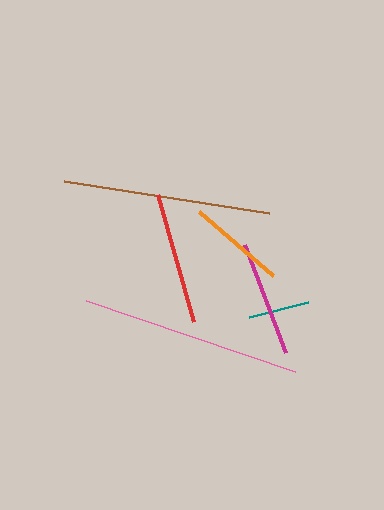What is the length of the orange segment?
The orange segment is approximately 98 pixels long.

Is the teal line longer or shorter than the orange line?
The orange line is longer than the teal line.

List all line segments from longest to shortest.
From longest to shortest: pink, brown, red, magenta, orange, teal.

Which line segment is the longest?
The pink line is the longest at approximately 220 pixels.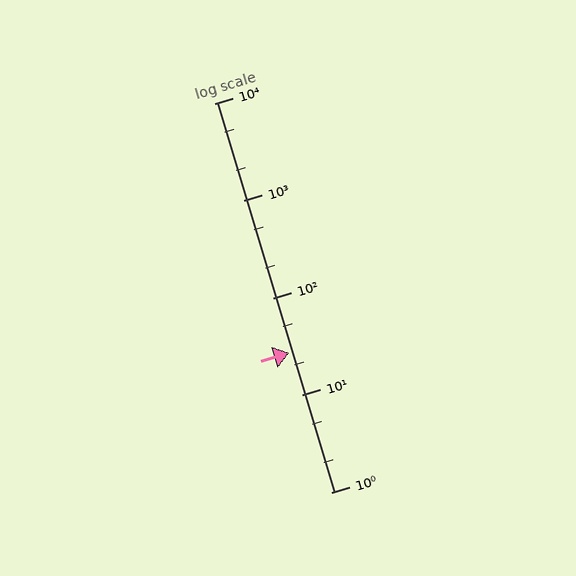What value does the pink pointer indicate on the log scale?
The pointer indicates approximately 27.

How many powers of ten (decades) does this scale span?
The scale spans 4 decades, from 1 to 10000.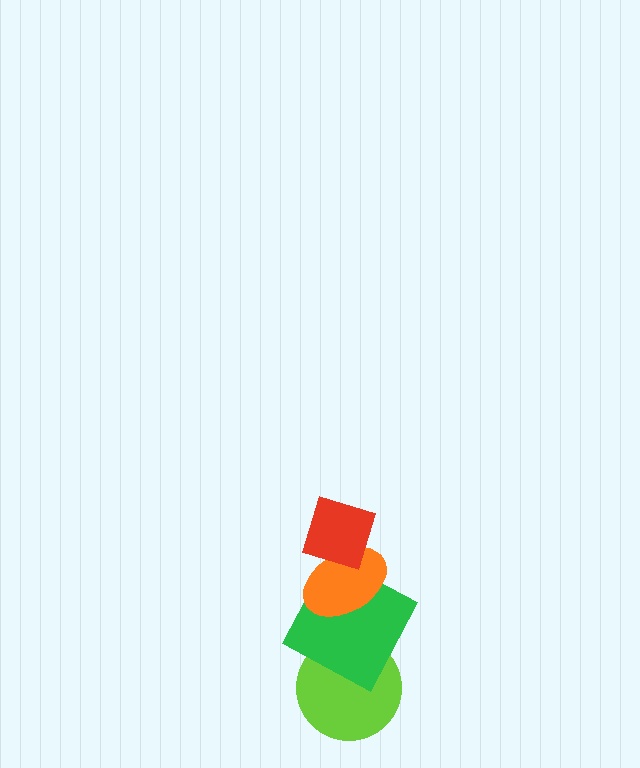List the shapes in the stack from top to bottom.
From top to bottom: the red diamond, the orange ellipse, the green square, the lime circle.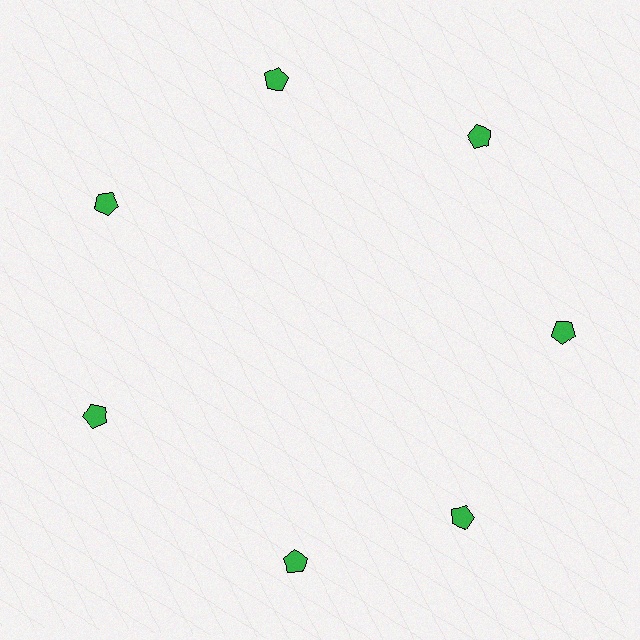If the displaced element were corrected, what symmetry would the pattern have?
It would have 7-fold rotational symmetry — the pattern would map onto itself every 51 degrees.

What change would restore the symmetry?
The symmetry would be restored by rotating it back into even spacing with its neighbors so that all 7 pentagons sit at equal angles and equal distance from the center.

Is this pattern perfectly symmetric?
No. The 7 green pentagons are arranged in a ring, but one element near the 6 o'clock position is rotated out of alignment along the ring, breaking the 7-fold rotational symmetry.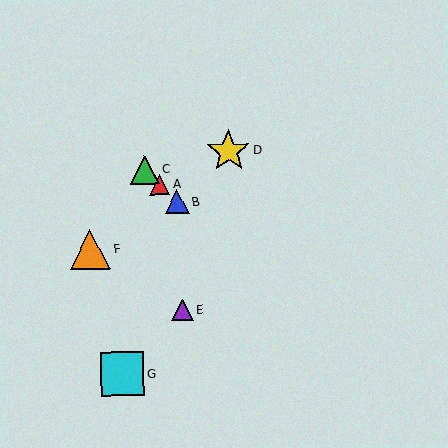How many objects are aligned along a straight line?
3 objects (A, B, C) are aligned along a straight line.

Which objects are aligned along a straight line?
Objects A, B, C are aligned along a straight line.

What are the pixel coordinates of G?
Object G is at (123, 374).